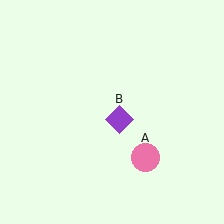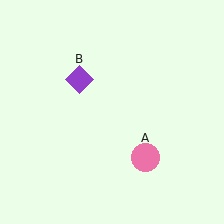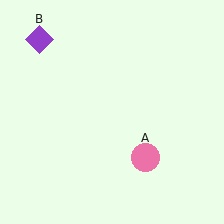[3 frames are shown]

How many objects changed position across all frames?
1 object changed position: purple diamond (object B).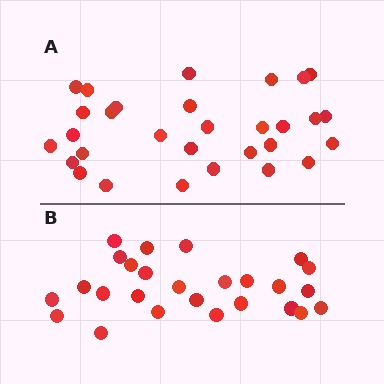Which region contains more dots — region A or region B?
Region A (the top region) has more dots.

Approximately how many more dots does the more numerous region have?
Region A has about 4 more dots than region B.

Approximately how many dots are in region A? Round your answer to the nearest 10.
About 30 dots.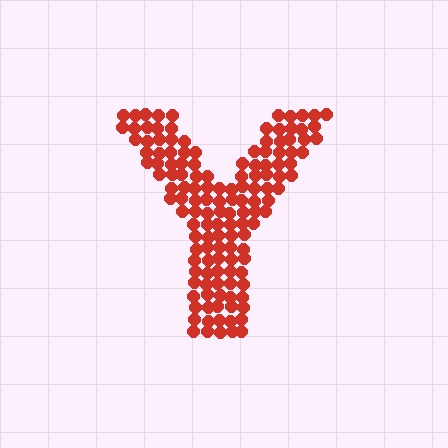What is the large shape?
The large shape is the letter Y.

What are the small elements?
The small elements are circles.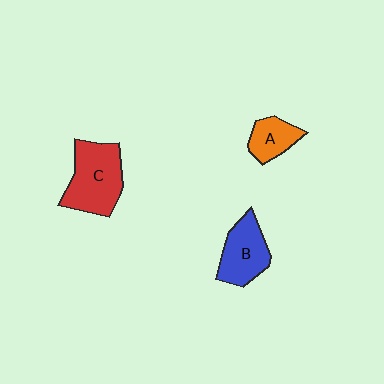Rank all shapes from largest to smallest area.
From largest to smallest: C (red), B (blue), A (orange).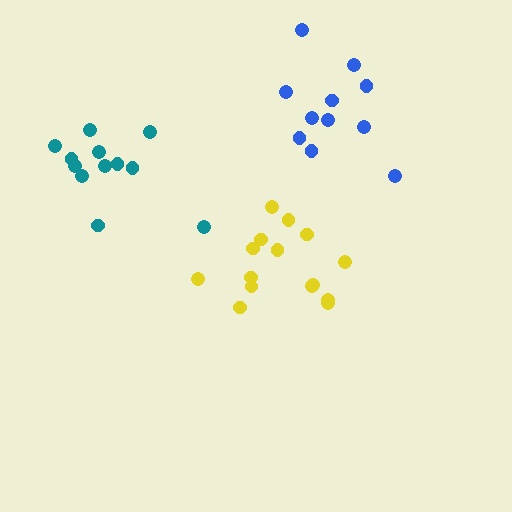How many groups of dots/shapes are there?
There are 3 groups.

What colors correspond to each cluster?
The clusters are colored: yellow, teal, blue.